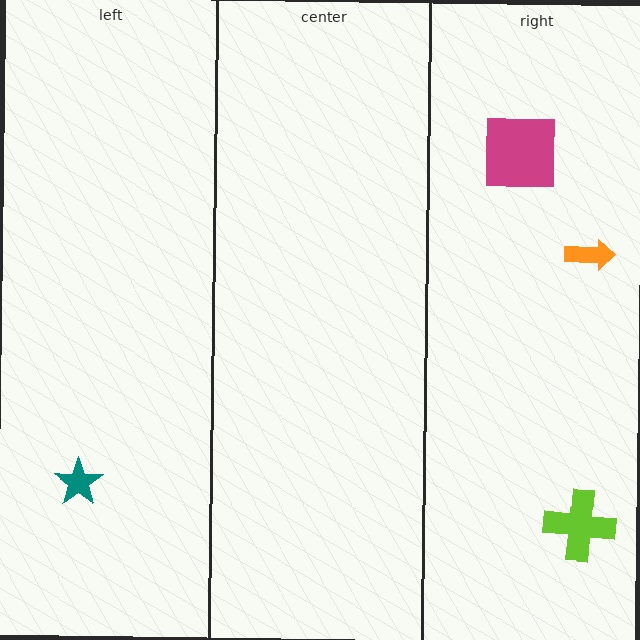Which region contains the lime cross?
The right region.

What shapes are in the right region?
The magenta square, the orange arrow, the lime cross.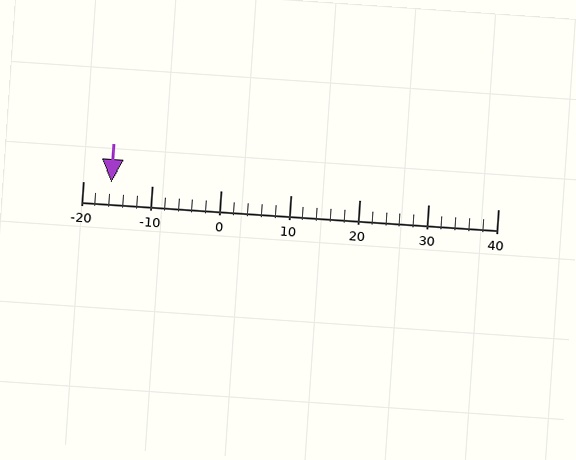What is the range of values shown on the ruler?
The ruler shows values from -20 to 40.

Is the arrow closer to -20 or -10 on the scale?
The arrow is closer to -20.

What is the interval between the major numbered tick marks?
The major tick marks are spaced 10 units apart.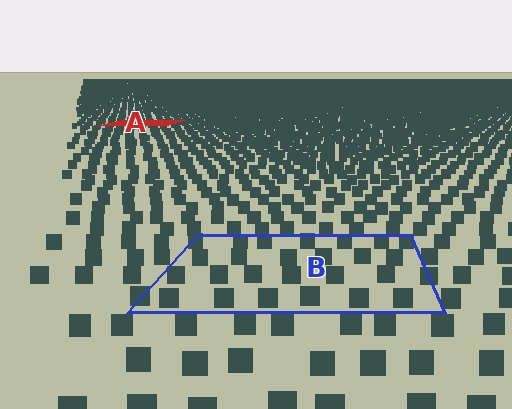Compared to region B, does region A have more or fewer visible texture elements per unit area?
Region A has more texture elements per unit area — they are packed more densely because it is farther away.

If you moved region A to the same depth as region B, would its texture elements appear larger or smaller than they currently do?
They would appear larger. At a closer depth, the same texture elements are projected at a bigger on-screen size.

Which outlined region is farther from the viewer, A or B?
Region A is farther from the viewer — the texture elements inside it appear smaller and more densely packed.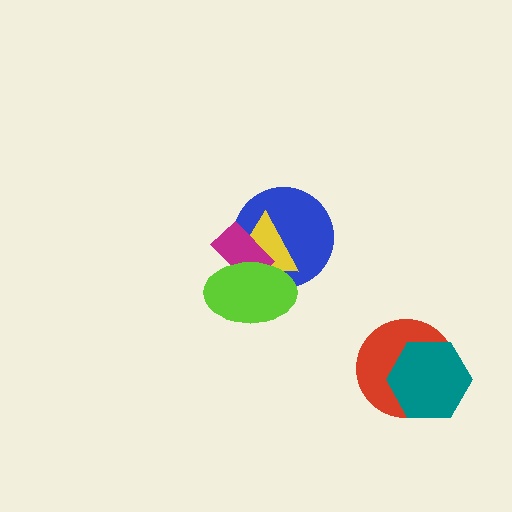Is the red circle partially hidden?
Yes, it is partially covered by another shape.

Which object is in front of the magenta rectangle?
The lime ellipse is in front of the magenta rectangle.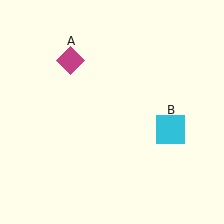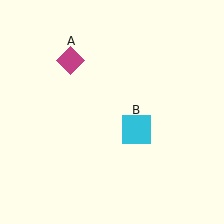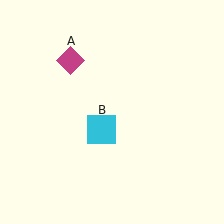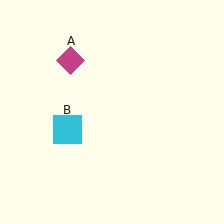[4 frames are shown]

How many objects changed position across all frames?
1 object changed position: cyan square (object B).